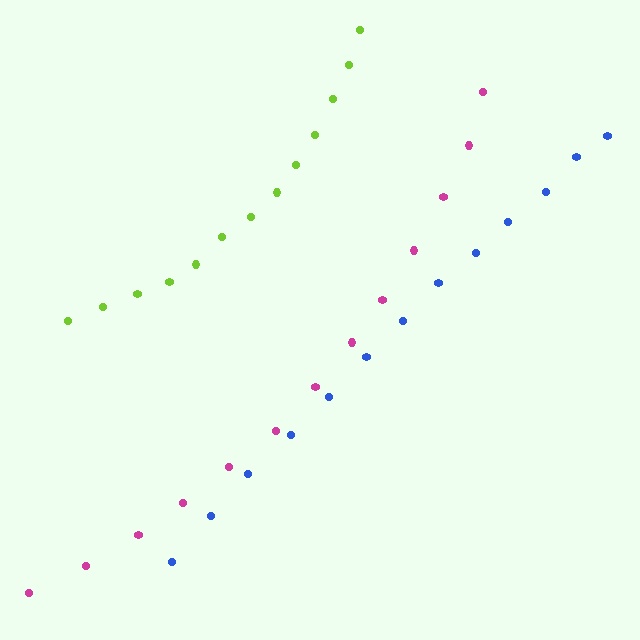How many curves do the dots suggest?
There are 3 distinct paths.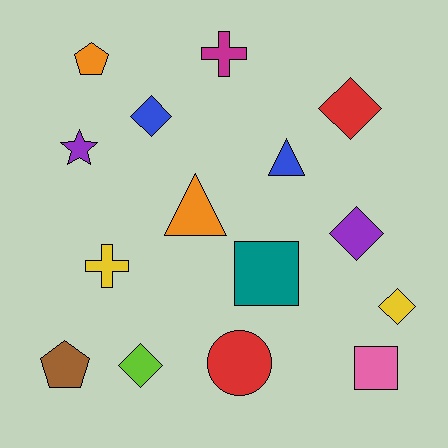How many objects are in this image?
There are 15 objects.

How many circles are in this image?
There is 1 circle.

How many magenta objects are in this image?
There is 1 magenta object.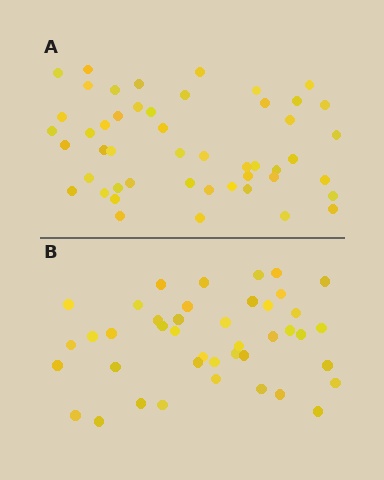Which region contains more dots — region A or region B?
Region A (the top region) has more dots.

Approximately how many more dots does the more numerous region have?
Region A has roughly 8 or so more dots than region B.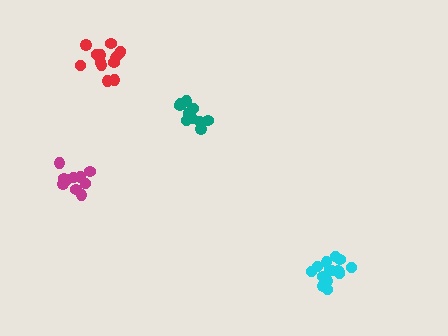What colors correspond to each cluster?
The clusters are colored: teal, cyan, magenta, red.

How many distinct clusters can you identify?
There are 4 distinct clusters.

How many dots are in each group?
Group 1: 12 dots, Group 2: 15 dots, Group 3: 10 dots, Group 4: 13 dots (50 total).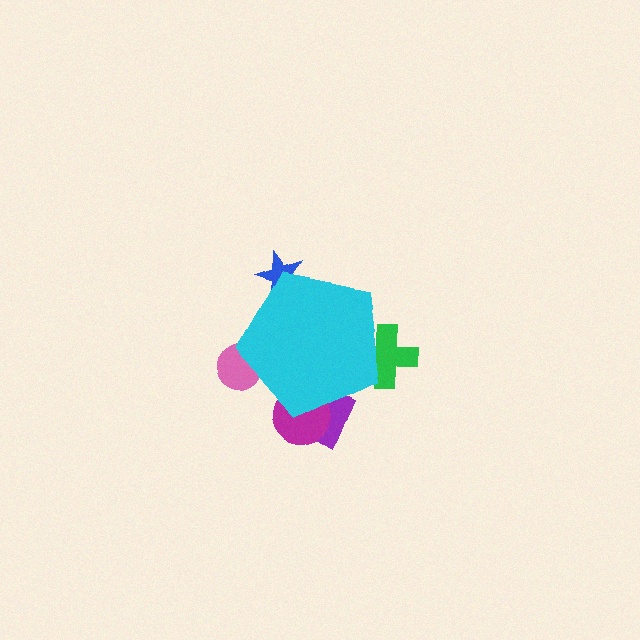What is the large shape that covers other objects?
A cyan pentagon.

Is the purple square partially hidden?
Yes, the purple square is partially hidden behind the cyan pentagon.